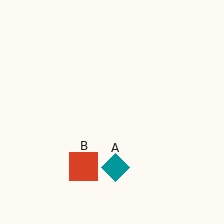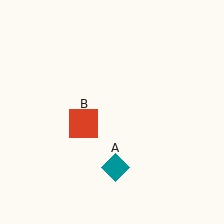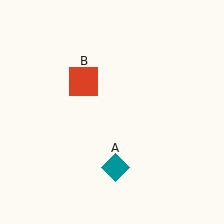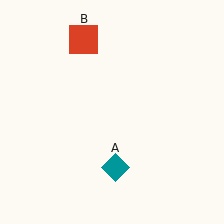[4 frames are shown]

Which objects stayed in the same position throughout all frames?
Teal diamond (object A) remained stationary.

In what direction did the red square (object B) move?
The red square (object B) moved up.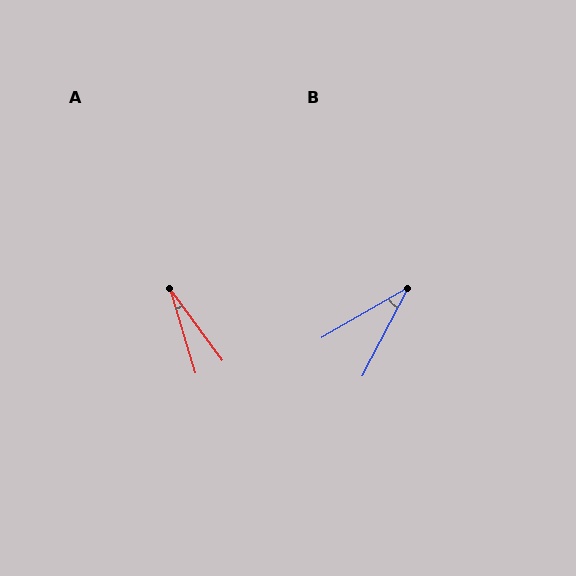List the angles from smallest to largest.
A (19°), B (32°).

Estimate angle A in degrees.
Approximately 19 degrees.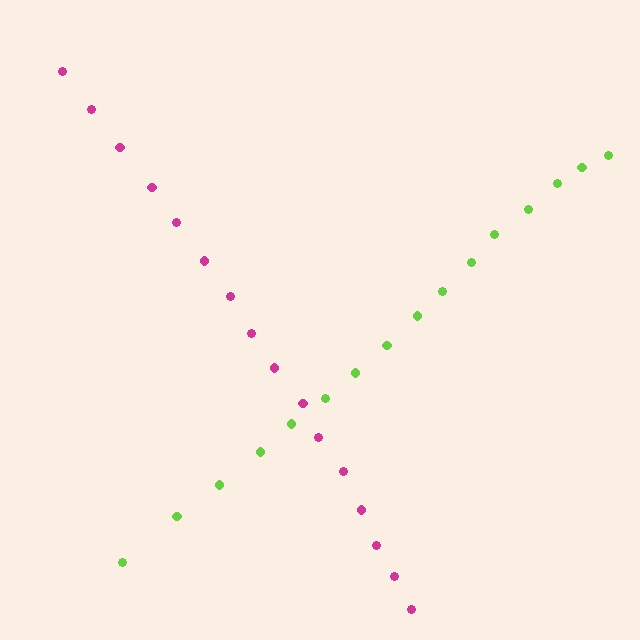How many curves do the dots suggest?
There are 2 distinct paths.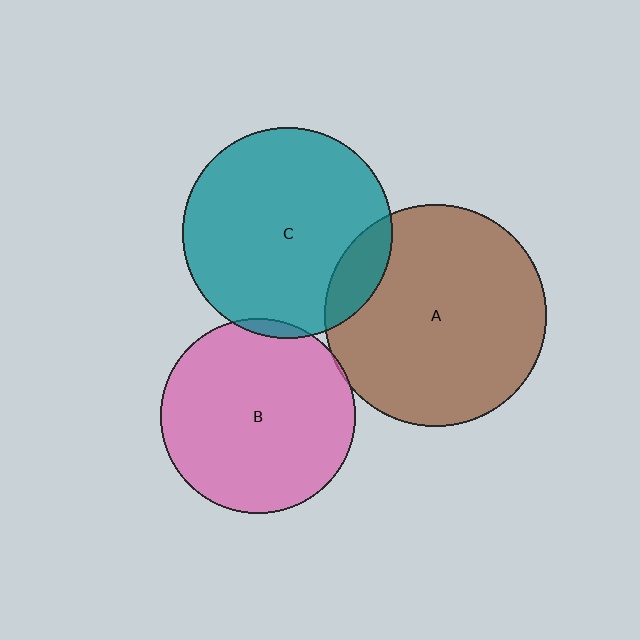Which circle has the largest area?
Circle A (brown).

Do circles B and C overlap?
Yes.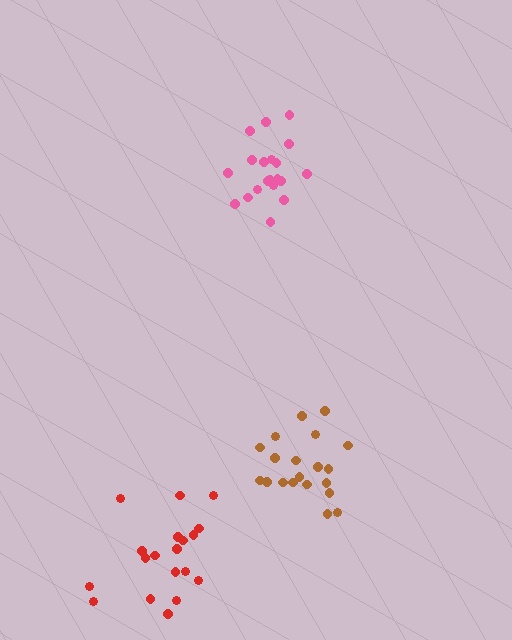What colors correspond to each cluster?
The clusters are colored: red, pink, brown.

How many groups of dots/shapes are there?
There are 3 groups.